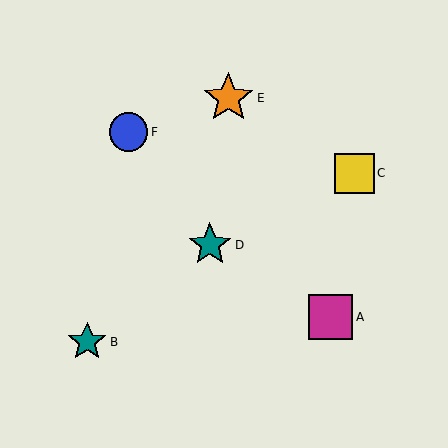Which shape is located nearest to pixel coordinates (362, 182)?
The yellow square (labeled C) at (355, 173) is nearest to that location.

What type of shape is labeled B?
Shape B is a teal star.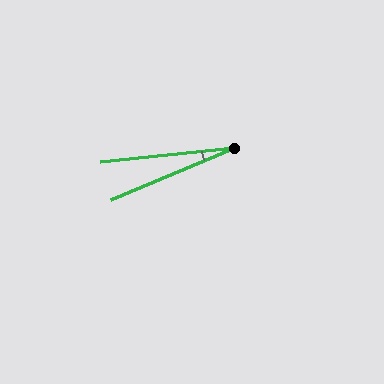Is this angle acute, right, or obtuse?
It is acute.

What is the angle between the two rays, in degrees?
Approximately 17 degrees.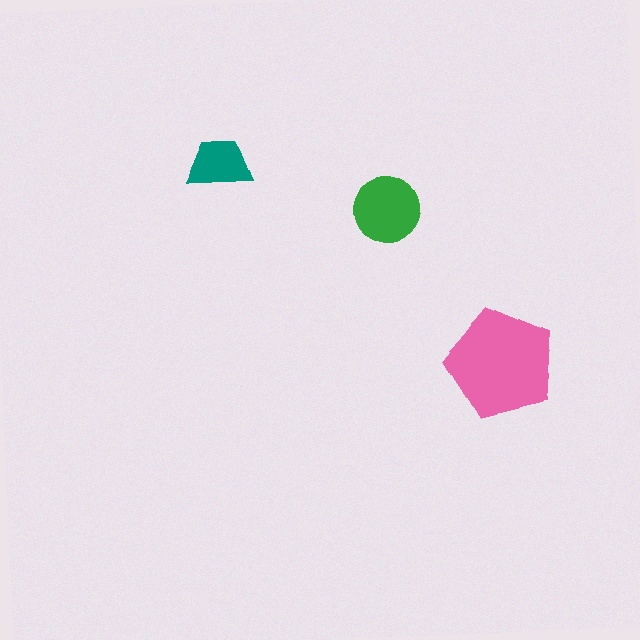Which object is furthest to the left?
The teal trapezoid is leftmost.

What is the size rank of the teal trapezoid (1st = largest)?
3rd.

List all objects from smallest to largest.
The teal trapezoid, the green circle, the pink pentagon.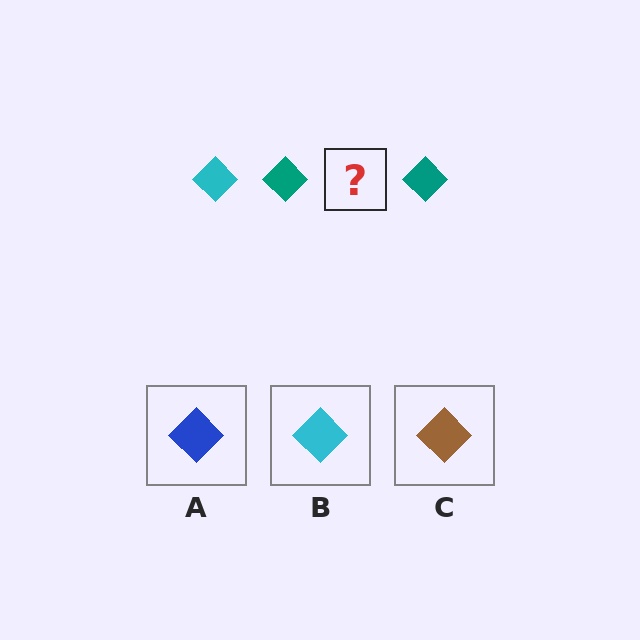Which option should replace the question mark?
Option B.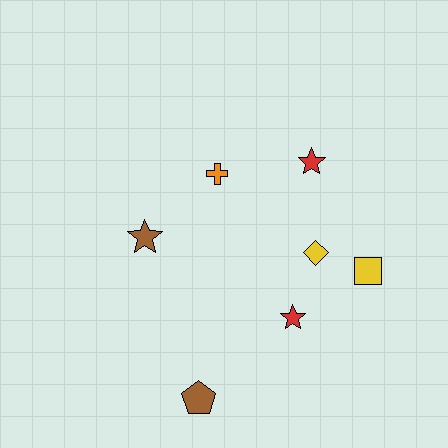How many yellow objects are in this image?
There are 2 yellow objects.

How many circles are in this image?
There are no circles.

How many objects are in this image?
There are 7 objects.